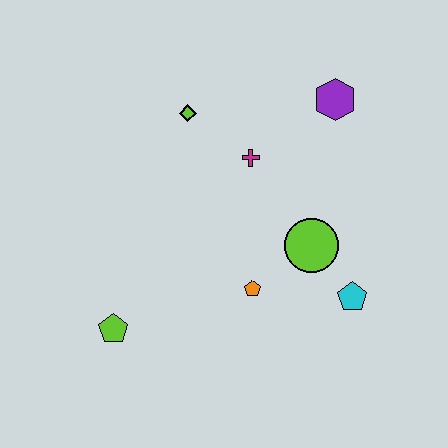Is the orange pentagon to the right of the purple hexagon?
No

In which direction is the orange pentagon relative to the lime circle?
The orange pentagon is to the left of the lime circle.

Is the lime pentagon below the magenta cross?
Yes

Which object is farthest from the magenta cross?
The lime pentagon is farthest from the magenta cross.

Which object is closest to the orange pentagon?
The lime circle is closest to the orange pentagon.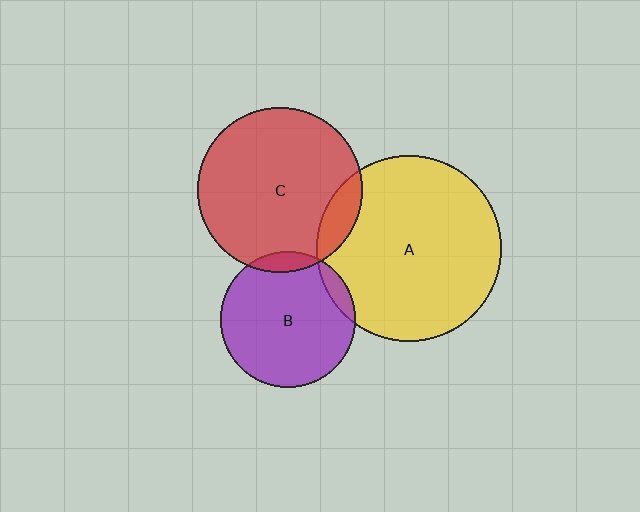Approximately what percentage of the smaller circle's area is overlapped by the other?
Approximately 10%.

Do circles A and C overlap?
Yes.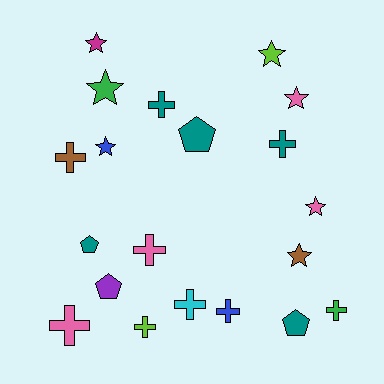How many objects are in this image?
There are 20 objects.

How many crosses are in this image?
There are 9 crosses.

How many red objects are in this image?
There are no red objects.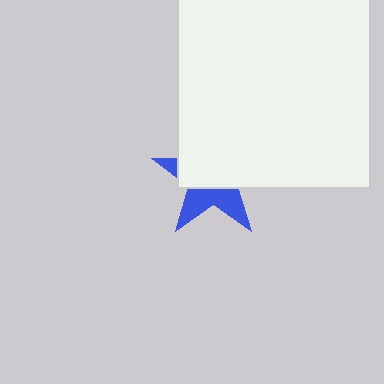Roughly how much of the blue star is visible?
A small part of it is visible (roughly 39%).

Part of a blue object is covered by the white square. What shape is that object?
It is a star.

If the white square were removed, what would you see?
You would see the complete blue star.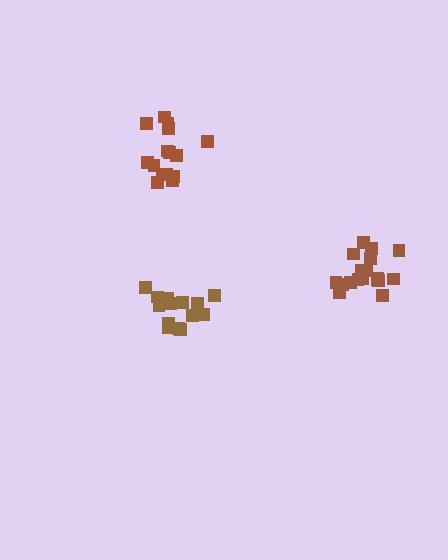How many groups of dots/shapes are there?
There are 3 groups.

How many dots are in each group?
Group 1: 15 dots, Group 2: 14 dots, Group 3: 18 dots (47 total).